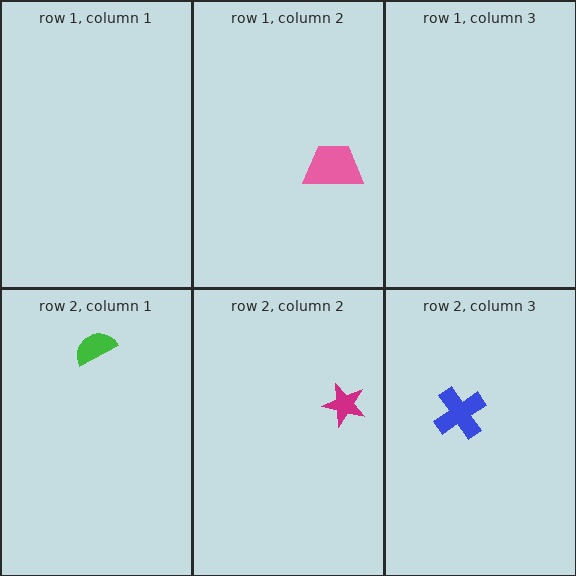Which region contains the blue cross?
The row 2, column 3 region.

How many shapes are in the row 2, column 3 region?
1.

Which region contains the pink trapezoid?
The row 1, column 2 region.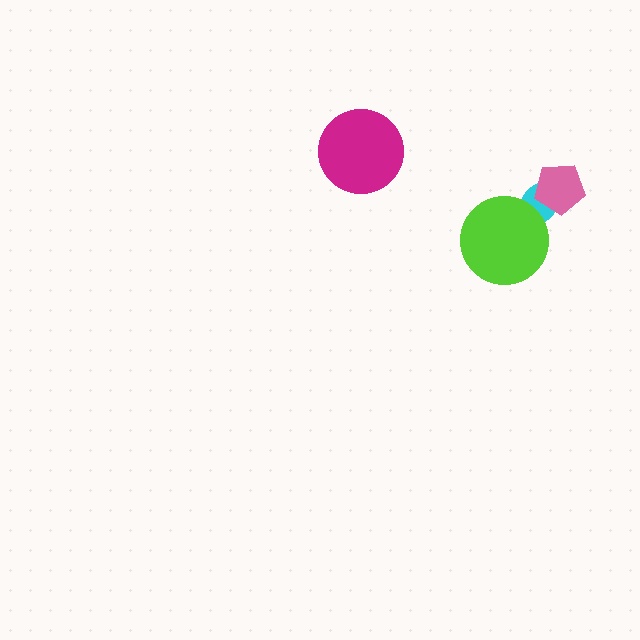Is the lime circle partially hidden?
No, no other shape covers it.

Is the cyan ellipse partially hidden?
Yes, it is partially covered by another shape.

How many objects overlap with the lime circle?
1 object overlaps with the lime circle.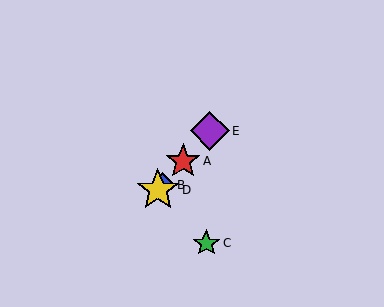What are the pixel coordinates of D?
Object D is at (158, 190).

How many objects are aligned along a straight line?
4 objects (A, B, D, E) are aligned along a straight line.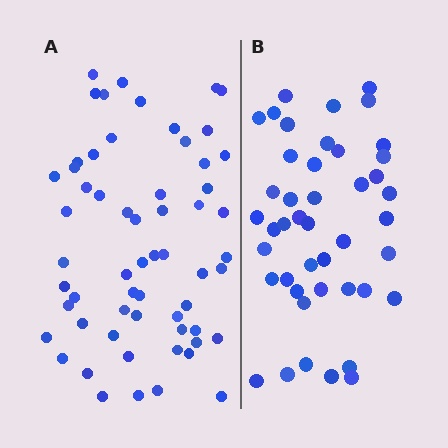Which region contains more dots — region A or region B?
Region A (the left region) has more dots.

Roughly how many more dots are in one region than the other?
Region A has approximately 15 more dots than region B.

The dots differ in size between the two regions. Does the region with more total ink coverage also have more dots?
No. Region B has more total ink coverage because its dots are larger, but region A actually contains more individual dots. Total area can be misleading — the number of items is what matters here.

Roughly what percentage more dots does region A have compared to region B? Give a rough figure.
About 35% more.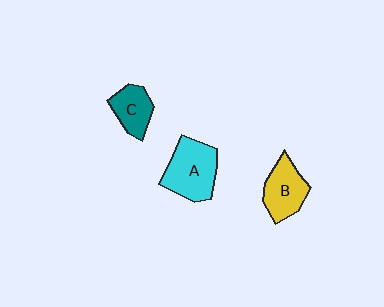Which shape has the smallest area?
Shape C (teal).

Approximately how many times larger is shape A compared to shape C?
Approximately 1.6 times.